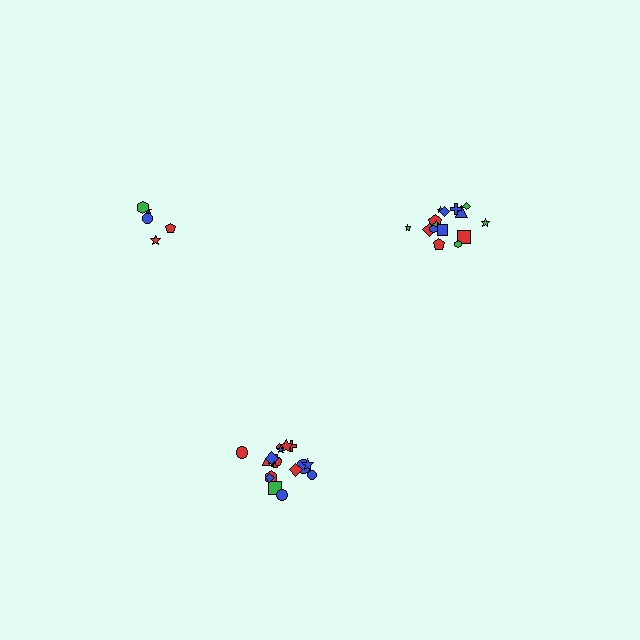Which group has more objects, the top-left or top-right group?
The top-right group.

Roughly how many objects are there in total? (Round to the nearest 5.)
Roughly 40 objects in total.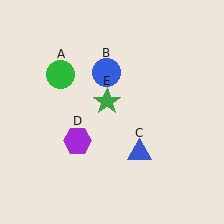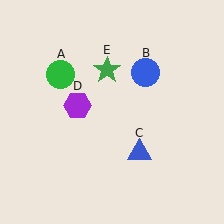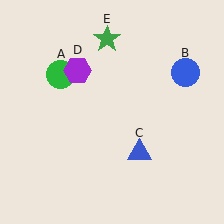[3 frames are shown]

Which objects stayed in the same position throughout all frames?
Green circle (object A) and blue triangle (object C) remained stationary.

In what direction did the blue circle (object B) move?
The blue circle (object B) moved right.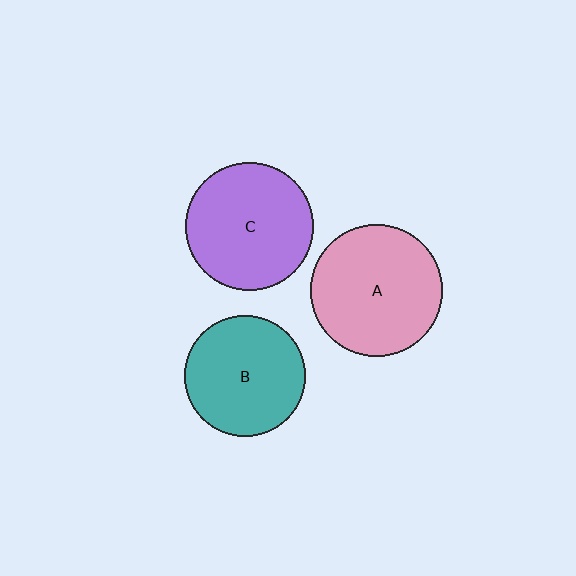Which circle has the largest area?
Circle A (pink).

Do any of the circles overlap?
No, none of the circles overlap.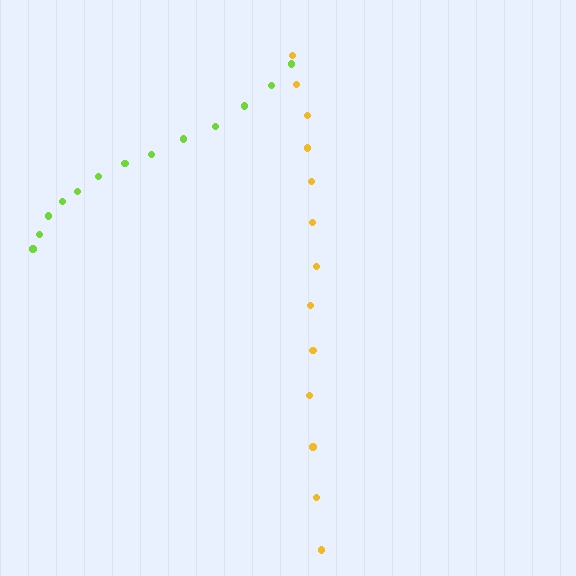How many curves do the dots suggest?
There are 2 distinct paths.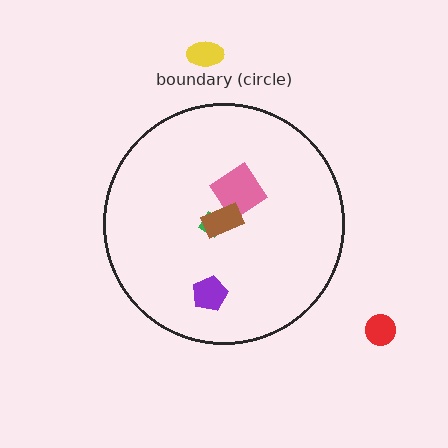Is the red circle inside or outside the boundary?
Outside.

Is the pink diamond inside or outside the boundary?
Inside.